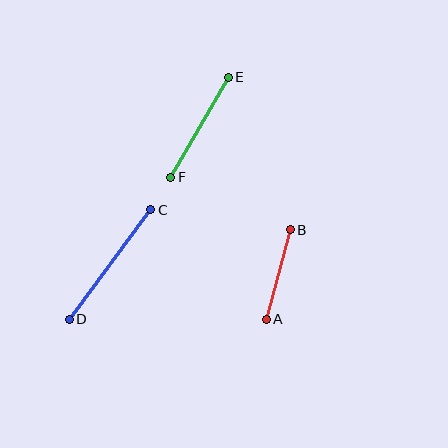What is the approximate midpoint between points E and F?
The midpoint is at approximately (200, 127) pixels.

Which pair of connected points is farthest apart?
Points C and D are farthest apart.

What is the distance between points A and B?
The distance is approximately 93 pixels.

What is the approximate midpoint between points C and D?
The midpoint is at approximately (110, 265) pixels.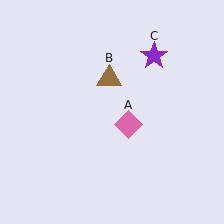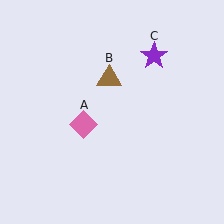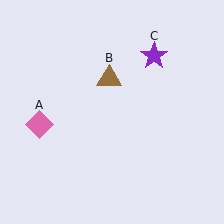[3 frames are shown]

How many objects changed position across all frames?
1 object changed position: pink diamond (object A).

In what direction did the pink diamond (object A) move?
The pink diamond (object A) moved left.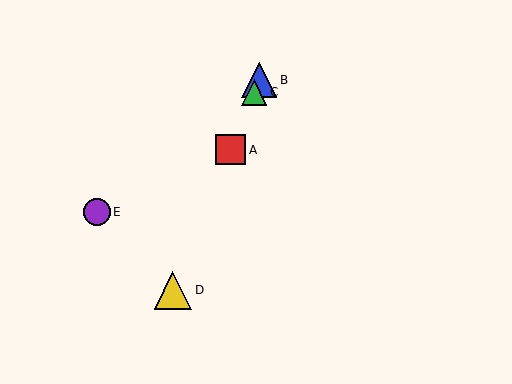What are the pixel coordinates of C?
Object C is at (254, 92).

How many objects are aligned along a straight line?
4 objects (A, B, C, D) are aligned along a straight line.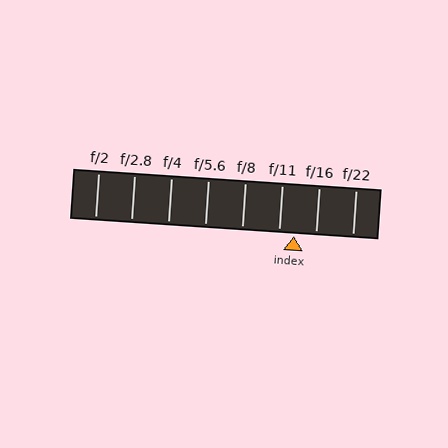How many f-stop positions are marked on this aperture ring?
There are 8 f-stop positions marked.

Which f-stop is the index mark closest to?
The index mark is closest to f/11.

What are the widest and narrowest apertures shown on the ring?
The widest aperture shown is f/2 and the narrowest is f/22.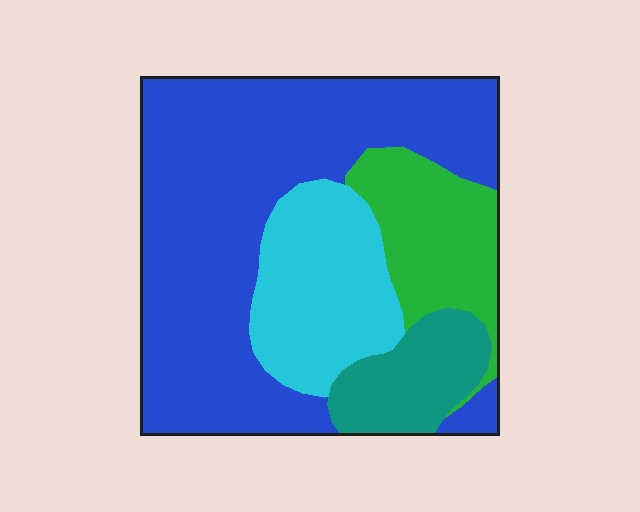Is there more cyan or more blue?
Blue.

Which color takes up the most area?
Blue, at roughly 55%.